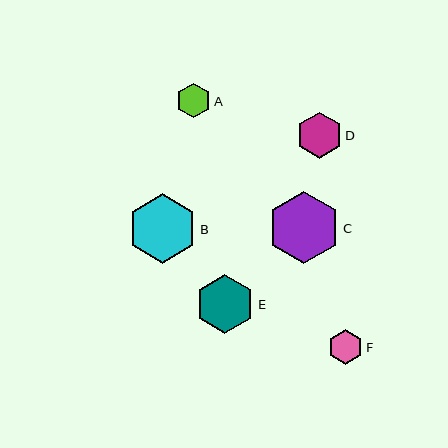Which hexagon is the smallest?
Hexagon F is the smallest with a size of approximately 35 pixels.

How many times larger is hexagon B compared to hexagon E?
Hexagon B is approximately 1.2 times the size of hexagon E.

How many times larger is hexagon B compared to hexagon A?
Hexagon B is approximately 2.0 times the size of hexagon A.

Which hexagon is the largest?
Hexagon C is the largest with a size of approximately 73 pixels.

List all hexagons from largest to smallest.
From largest to smallest: C, B, E, D, A, F.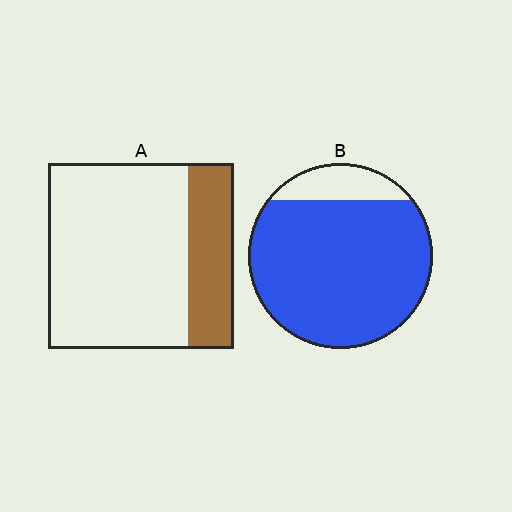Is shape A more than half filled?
No.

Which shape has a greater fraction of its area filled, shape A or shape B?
Shape B.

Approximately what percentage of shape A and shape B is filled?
A is approximately 25% and B is approximately 85%.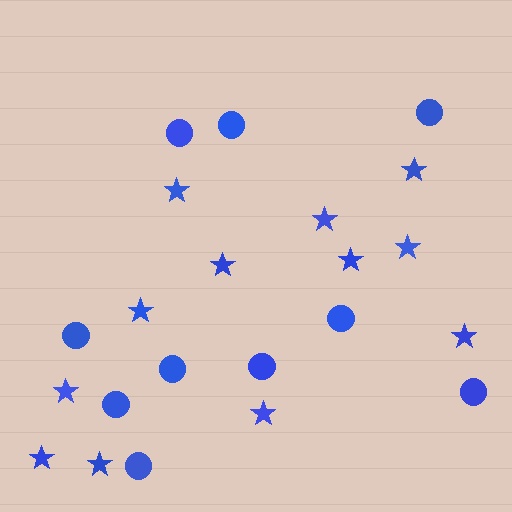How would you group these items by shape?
There are 2 groups: one group of circles (10) and one group of stars (12).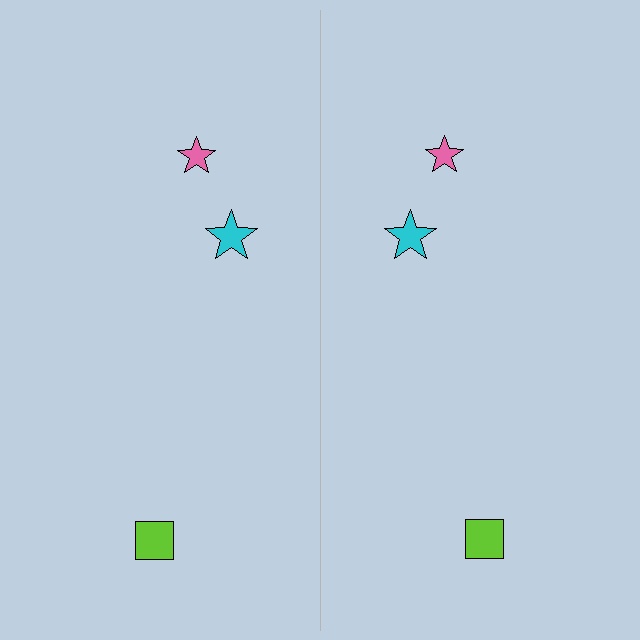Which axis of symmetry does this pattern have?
The pattern has a vertical axis of symmetry running through the center of the image.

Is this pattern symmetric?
Yes, this pattern has bilateral (reflection) symmetry.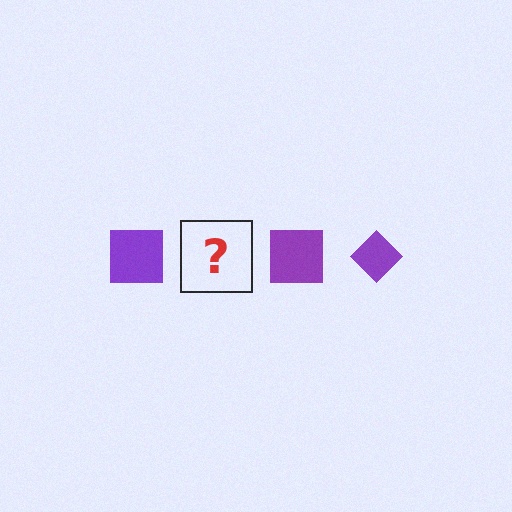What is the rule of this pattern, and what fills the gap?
The rule is that the pattern cycles through square, diamond shapes in purple. The gap should be filled with a purple diamond.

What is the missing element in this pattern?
The missing element is a purple diamond.